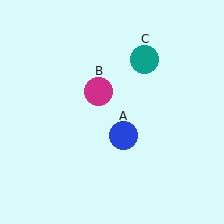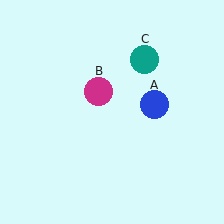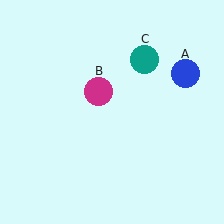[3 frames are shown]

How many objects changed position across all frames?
1 object changed position: blue circle (object A).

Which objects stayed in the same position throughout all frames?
Magenta circle (object B) and teal circle (object C) remained stationary.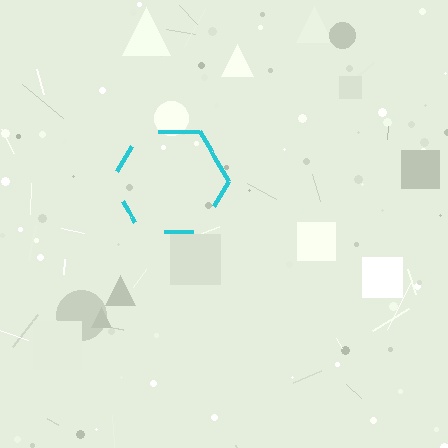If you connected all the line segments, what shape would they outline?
They would outline a hexagon.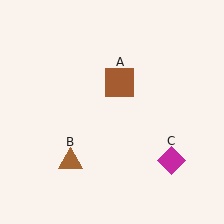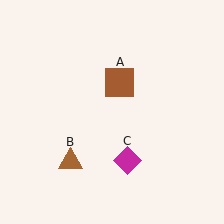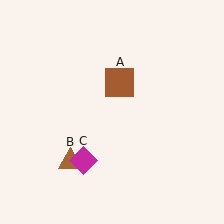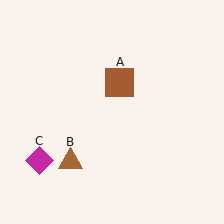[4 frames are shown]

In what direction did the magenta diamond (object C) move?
The magenta diamond (object C) moved left.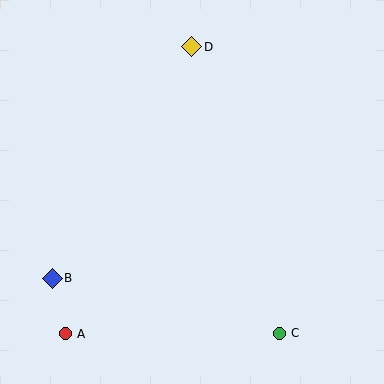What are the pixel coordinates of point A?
Point A is at (65, 334).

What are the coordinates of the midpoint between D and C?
The midpoint between D and C is at (235, 190).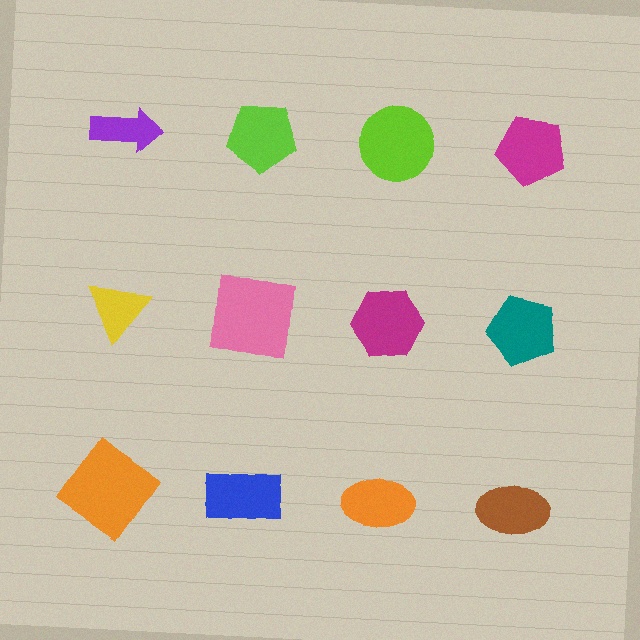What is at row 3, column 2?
A blue rectangle.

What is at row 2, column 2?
A pink square.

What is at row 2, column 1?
A yellow triangle.